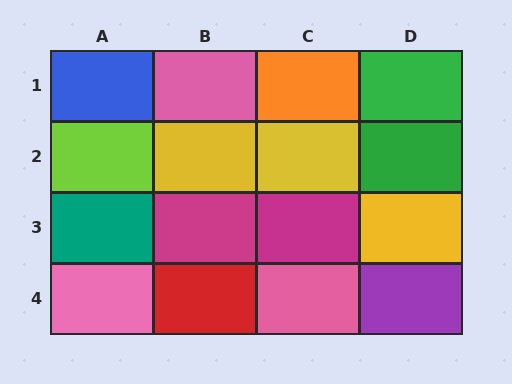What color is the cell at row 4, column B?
Red.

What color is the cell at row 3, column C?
Magenta.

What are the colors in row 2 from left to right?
Lime, yellow, yellow, green.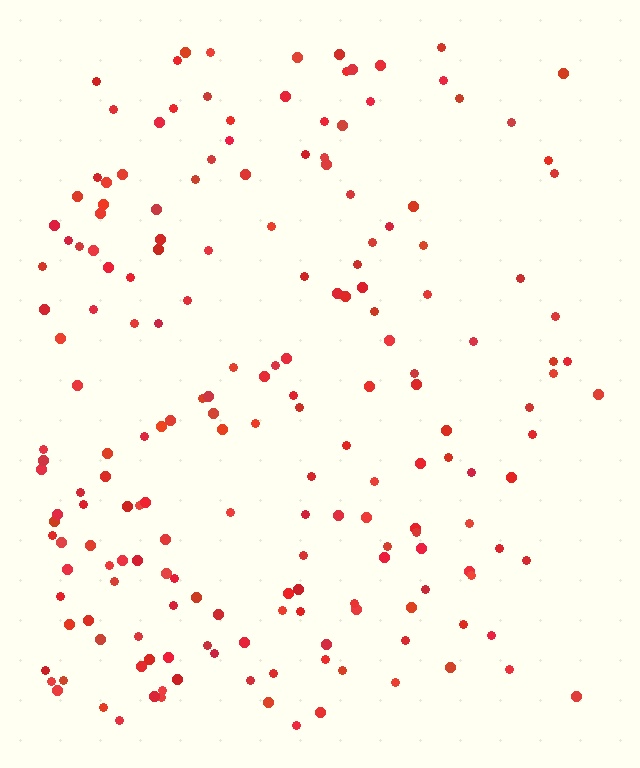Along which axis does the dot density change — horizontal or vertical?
Horizontal.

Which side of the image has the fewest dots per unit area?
The right.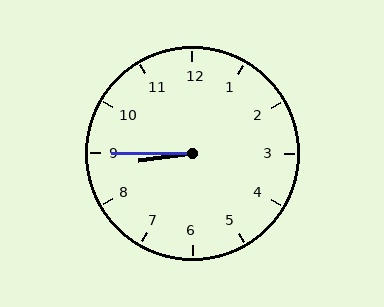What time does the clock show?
8:45.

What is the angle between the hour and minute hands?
Approximately 8 degrees.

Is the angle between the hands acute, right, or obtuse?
It is acute.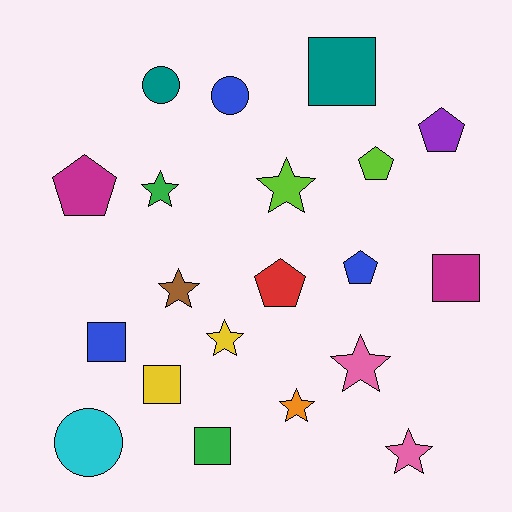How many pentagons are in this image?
There are 5 pentagons.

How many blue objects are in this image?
There are 3 blue objects.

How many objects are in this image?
There are 20 objects.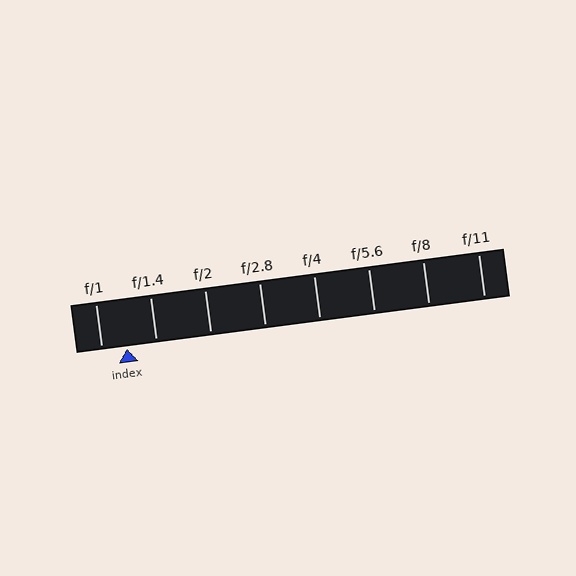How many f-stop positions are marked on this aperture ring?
There are 8 f-stop positions marked.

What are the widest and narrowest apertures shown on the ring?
The widest aperture shown is f/1 and the narrowest is f/11.